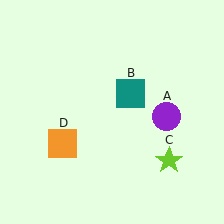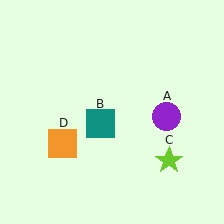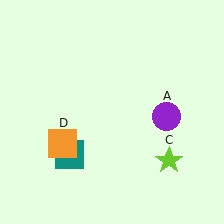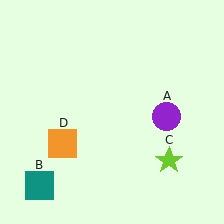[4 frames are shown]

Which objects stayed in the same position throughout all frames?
Purple circle (object A) and lime star (object C) and orange square (object D) remained stationary.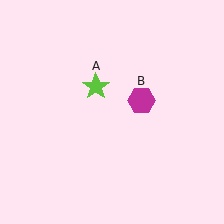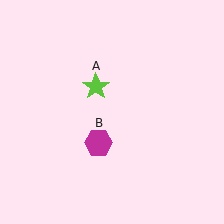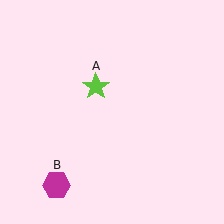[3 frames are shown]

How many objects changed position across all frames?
1 object changed position: magenta hexagon (object B).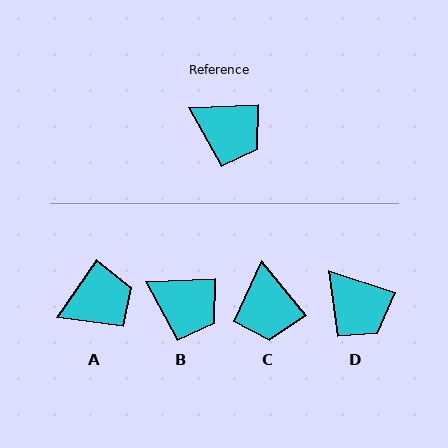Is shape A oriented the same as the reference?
No, it is off by about 52 degrees.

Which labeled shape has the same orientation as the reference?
B.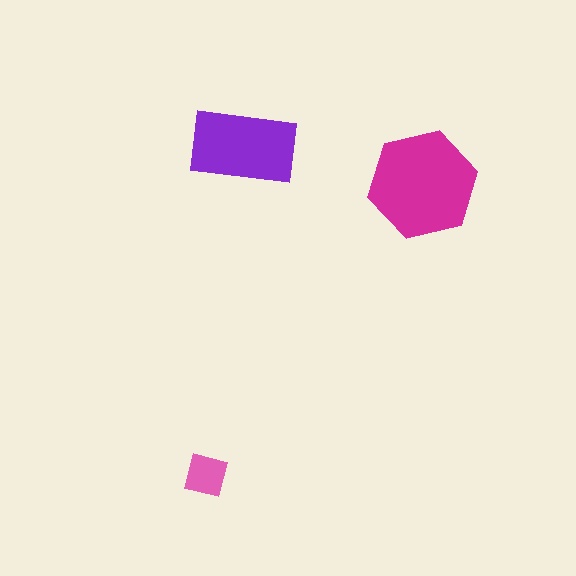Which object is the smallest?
The pink square.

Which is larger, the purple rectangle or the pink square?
The purple rectangle.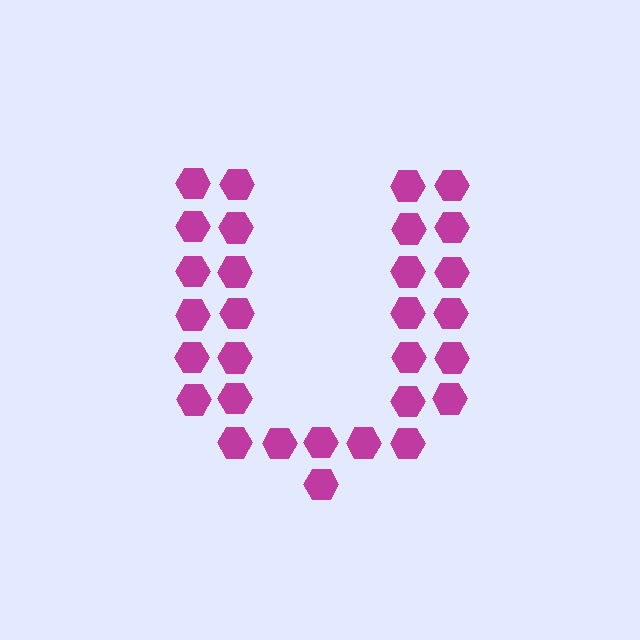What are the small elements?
The small elements are hexagons.